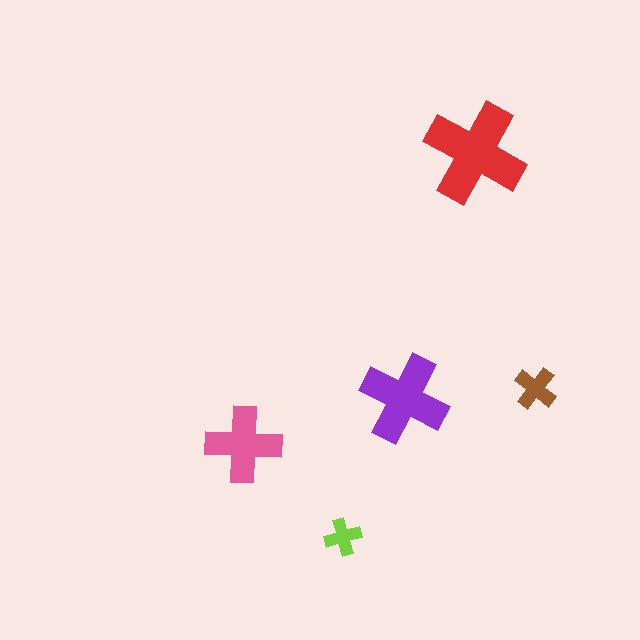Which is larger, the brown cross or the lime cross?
The brown one.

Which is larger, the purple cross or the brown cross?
The purple one.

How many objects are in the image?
There are 5 objects in the image.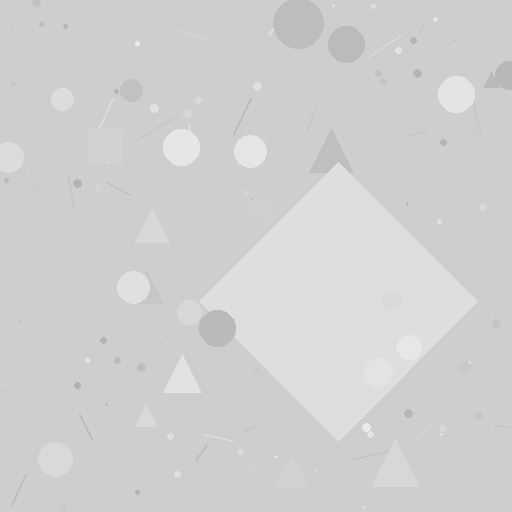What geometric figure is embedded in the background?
A diamond is embedded in the background.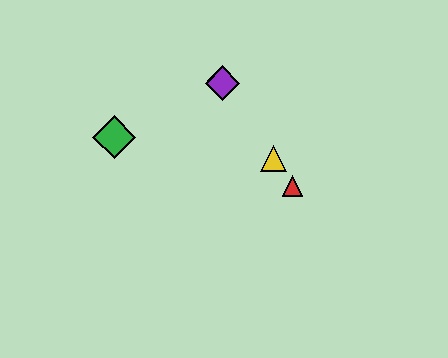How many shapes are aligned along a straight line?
4 shapes (the red triangle, the blue diamond, the yellow triangle, the purple diamond) are aligned along a straight line.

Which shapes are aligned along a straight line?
The red triangle, the blue diamond, the yellow triangle, the purple diamond are aligned along a straight line.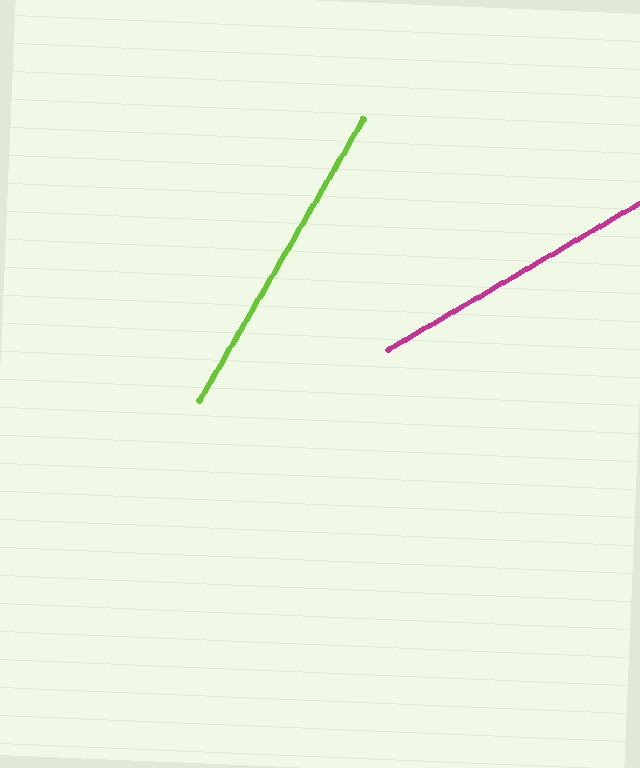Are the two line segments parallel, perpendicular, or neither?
Neither parallel nor perpendicular — they differ by about 30°.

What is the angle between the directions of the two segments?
Approximately 30 degrees.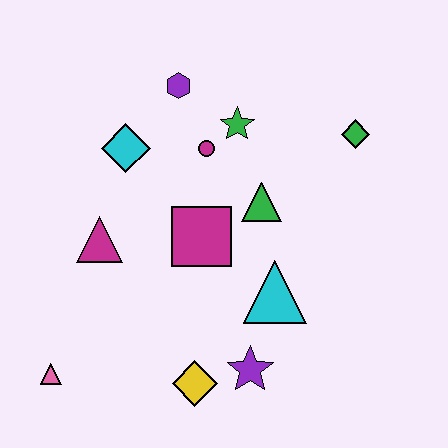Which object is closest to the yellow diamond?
The purple star is closest to the yellow diamond.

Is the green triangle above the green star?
No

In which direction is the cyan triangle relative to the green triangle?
The cyan triangle is below the green triangle.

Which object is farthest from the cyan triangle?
The pink triangle is farthest from the cyan triangle.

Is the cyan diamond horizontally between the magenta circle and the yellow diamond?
No